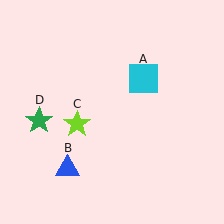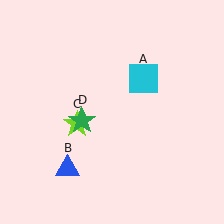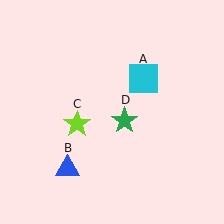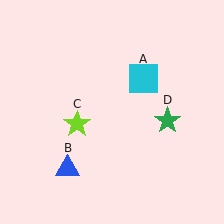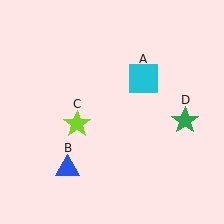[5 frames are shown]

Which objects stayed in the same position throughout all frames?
Cyan square (object A) and blue triangle (object B) and lime star (object C) remained stationary.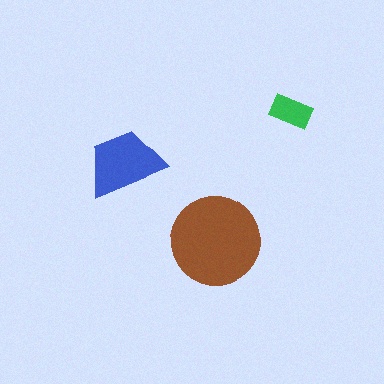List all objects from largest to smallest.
The brown circle, the blue trapezoid, the green rectangle.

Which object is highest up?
The green rectangle is topmost.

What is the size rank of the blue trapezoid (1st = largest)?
2nd.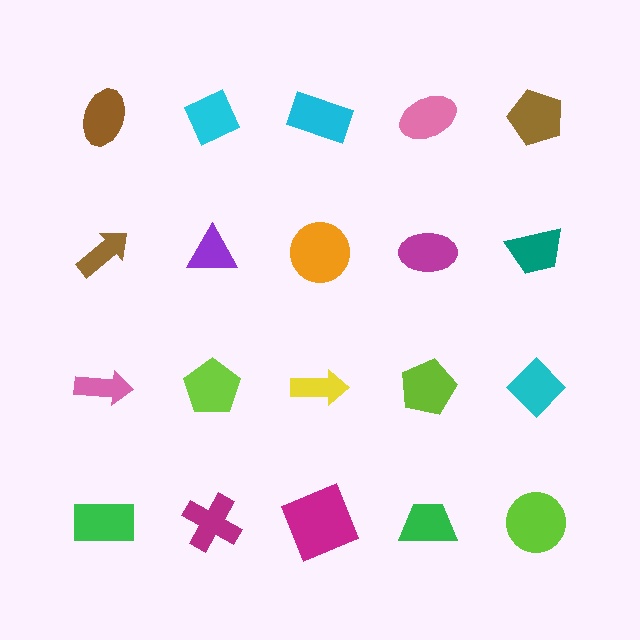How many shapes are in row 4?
5 shapes.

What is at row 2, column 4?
A magenta ellipse.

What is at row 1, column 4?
A pink ellipse.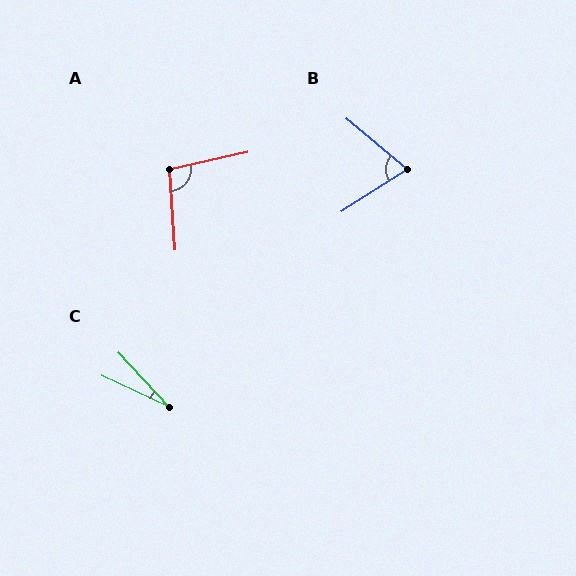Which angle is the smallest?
C, at approximately 22 degrees.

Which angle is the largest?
A, at approximately 99 degrees.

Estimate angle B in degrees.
Approximately 72 degrees.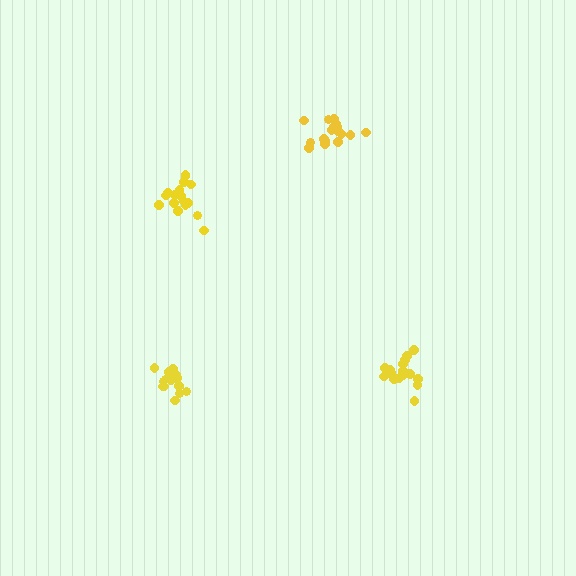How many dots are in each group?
Group 1: 18 dots, Group 2: 17 dots, Group 3: 15 dots, Group 4: 17 dots (67 total).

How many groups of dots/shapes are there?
There are 4 groups.